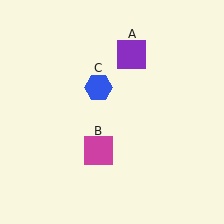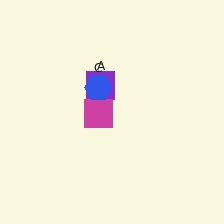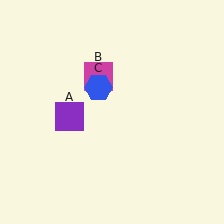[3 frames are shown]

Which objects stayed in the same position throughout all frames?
Blue hexagon (object C) remained stationary.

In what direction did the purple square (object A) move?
The purple square (object A) moved down and to the left.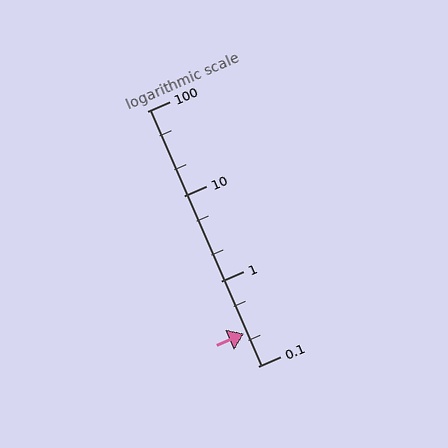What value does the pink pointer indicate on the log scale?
The pointer indicates approximately 0.24.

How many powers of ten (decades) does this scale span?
The scale spans 3 decades, from 0.1 to 100.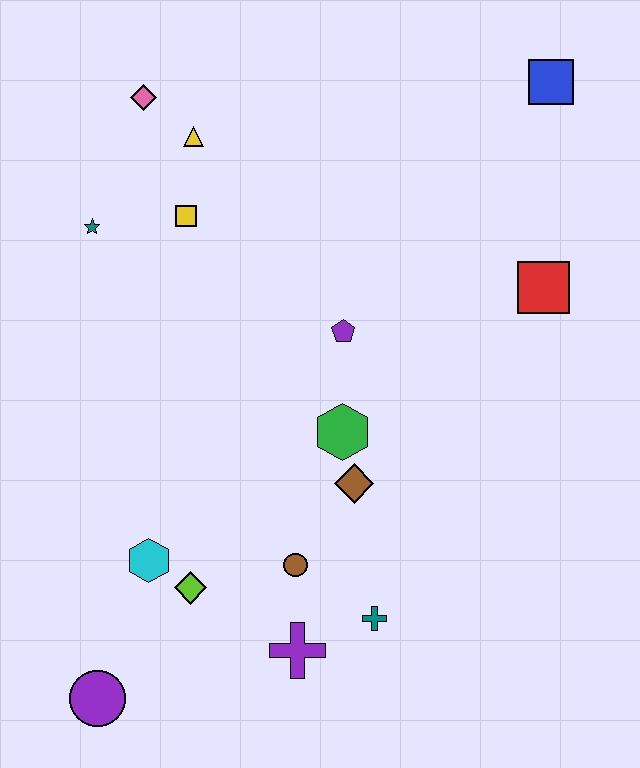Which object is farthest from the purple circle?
The blue square is farthest from the purple circle.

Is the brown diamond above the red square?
No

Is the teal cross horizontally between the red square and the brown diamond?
Yes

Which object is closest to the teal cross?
The purple cross is closest to the teal cross.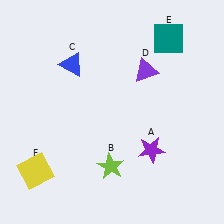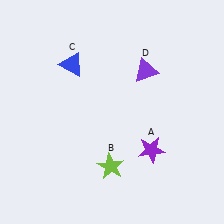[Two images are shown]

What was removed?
The yellow square (F), the teal square (E) were removed in Image 2.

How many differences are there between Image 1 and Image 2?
There are 2 differences between the two images.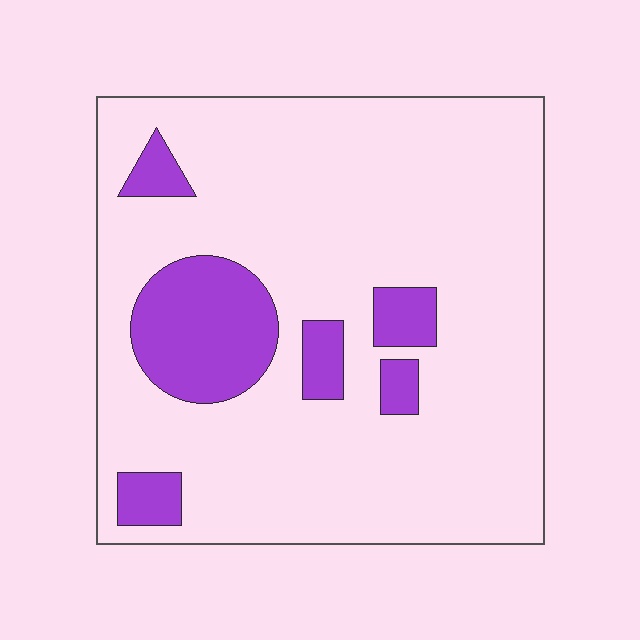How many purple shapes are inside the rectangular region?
6.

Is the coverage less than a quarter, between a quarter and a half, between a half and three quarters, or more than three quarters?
Less than a quarter.